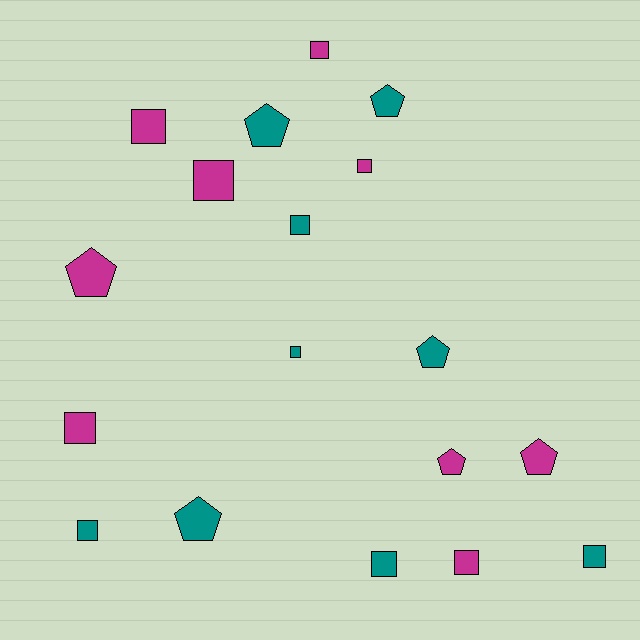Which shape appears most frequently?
Square, with 11 objects.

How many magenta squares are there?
There are 6 magenta squares.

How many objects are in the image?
There are 18 objects.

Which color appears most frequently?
Magenta, with 9 objects.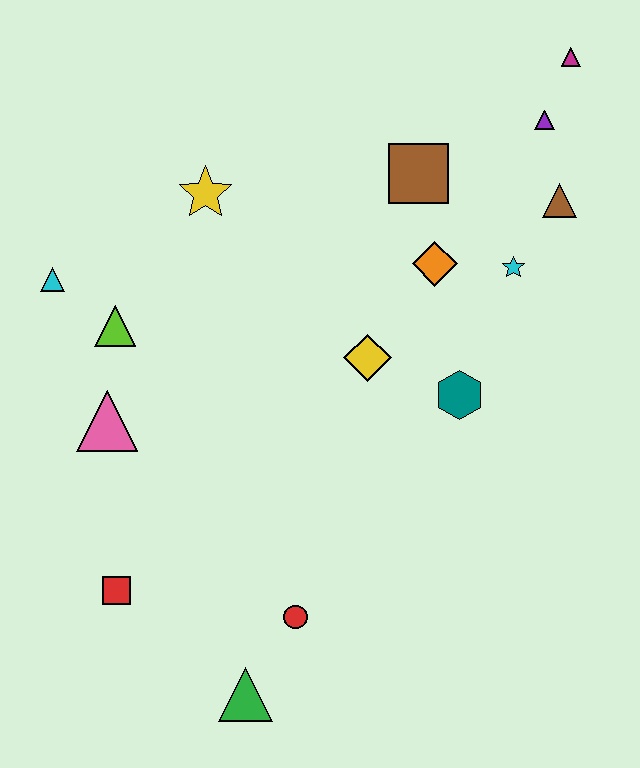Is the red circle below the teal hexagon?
Yes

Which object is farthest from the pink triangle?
The magenta triangle is farthest from the pink triangle.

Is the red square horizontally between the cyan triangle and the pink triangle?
No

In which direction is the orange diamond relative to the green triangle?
The orange diamond is above the green triangle.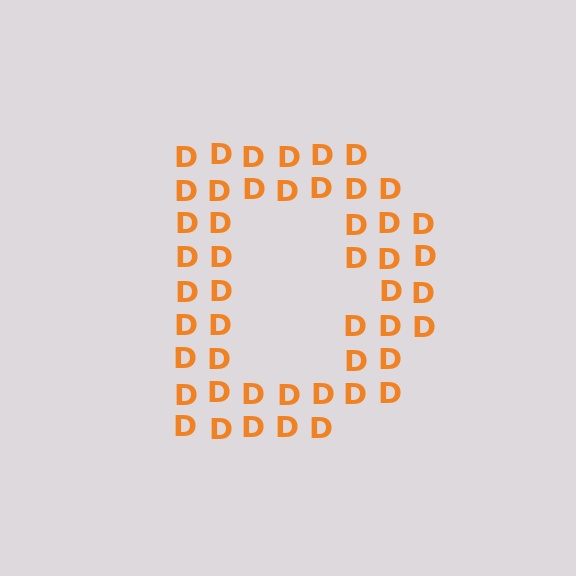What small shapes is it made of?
It is made of small letter D's.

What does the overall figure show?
The overall figure shows the letter D.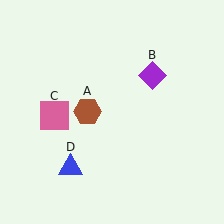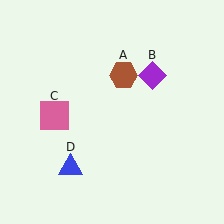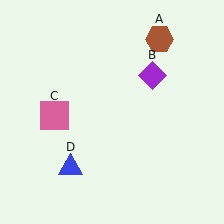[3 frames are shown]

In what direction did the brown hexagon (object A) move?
The brown hexagon (object A) moved up and to the right.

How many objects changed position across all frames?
1 object changed position: brown hexagon (object A).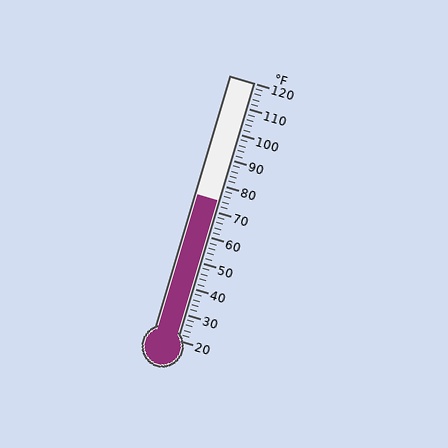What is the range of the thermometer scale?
The thermometer scale ranges from 20°F to 120°F.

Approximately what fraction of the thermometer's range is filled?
The thermometer is filled to approximately 55% of its range.